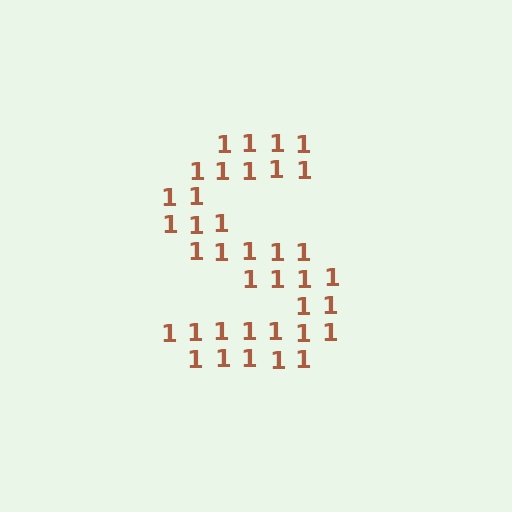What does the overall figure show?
The overall figure shows the letter S.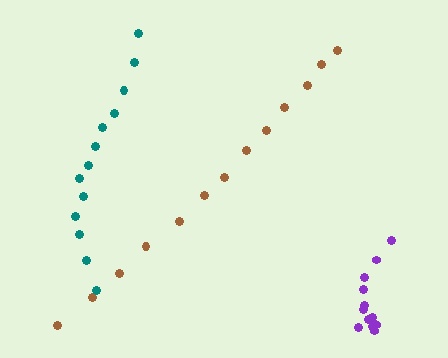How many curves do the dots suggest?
There are 3 distinct paths.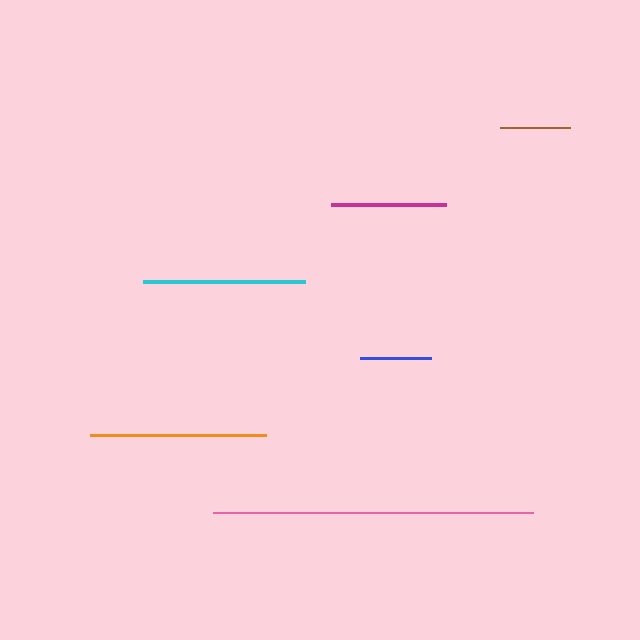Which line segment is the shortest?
The blue line is the shortest at approximately 70 pixels.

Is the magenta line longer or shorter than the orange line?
The orange line is longer than the magenta line.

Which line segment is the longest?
The pink line is the longest at approximately 320 pixels.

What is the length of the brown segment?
The brown segment is approximately 70 pixels long.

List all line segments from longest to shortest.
From longest to shortest: pink, orange, cyan, magenta, brown, blue.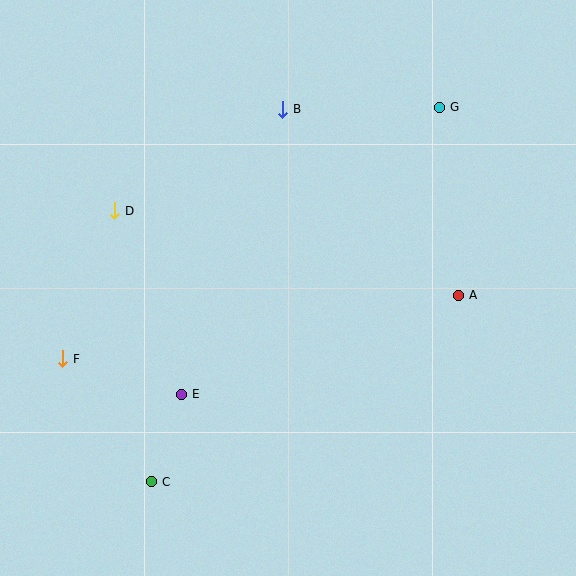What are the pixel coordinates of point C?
Point C is at (152, 482).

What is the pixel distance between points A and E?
The distance between A and E is 294 pixels.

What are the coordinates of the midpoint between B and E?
The midpoint between B and E is at (232, 252).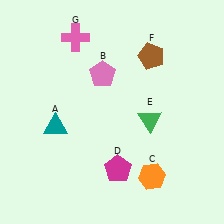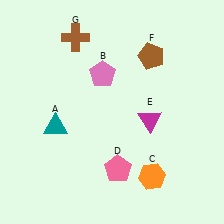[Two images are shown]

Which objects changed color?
D changed from magenta to pink. E changed from green to magenta. G changed from pink to brown.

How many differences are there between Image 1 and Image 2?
There are 3 differences between the two images.